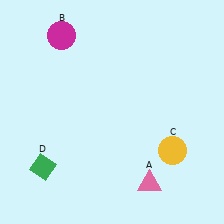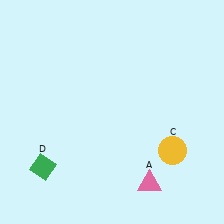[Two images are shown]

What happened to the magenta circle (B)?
The magenta circle (B) was removed in Image 2. It was in the top-left area of Image 1.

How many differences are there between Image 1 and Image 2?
There is 1 difference between the two images.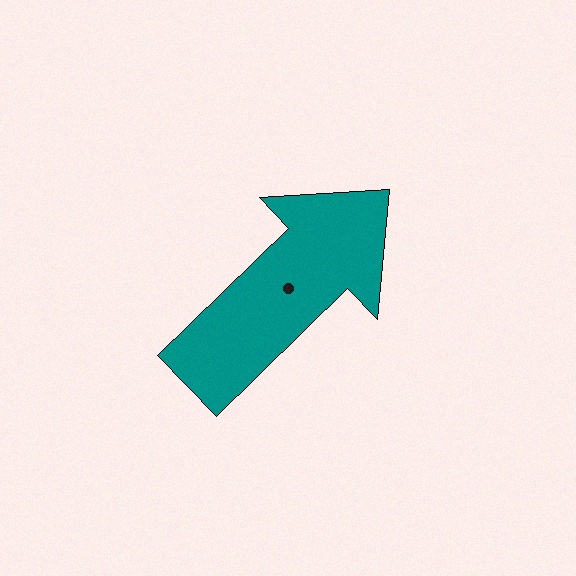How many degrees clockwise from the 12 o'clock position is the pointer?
Approximately 46 degrees.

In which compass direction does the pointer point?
Northeast.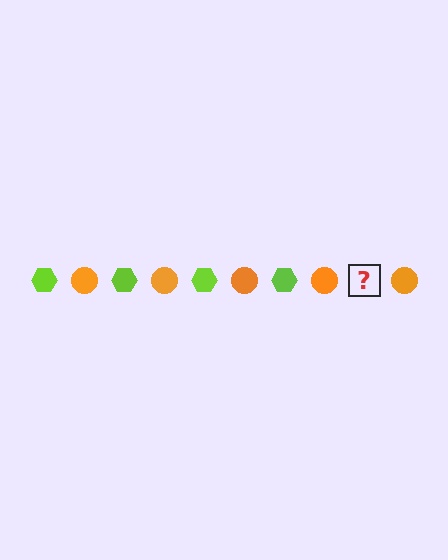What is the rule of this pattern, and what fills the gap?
The rule is that the pattern alternates between lime hexagon and orange circle. The gap should be filled with a lime hexagon.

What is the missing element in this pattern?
The missing element is a lime hexagon.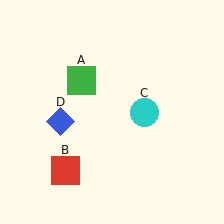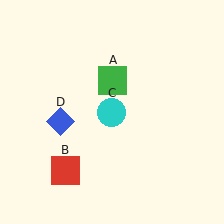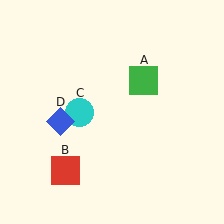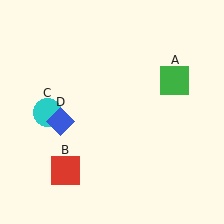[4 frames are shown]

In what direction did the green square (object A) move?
The green square (object A) moved right.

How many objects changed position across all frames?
2 objects changed position: green square (object A), cyan circle (object C).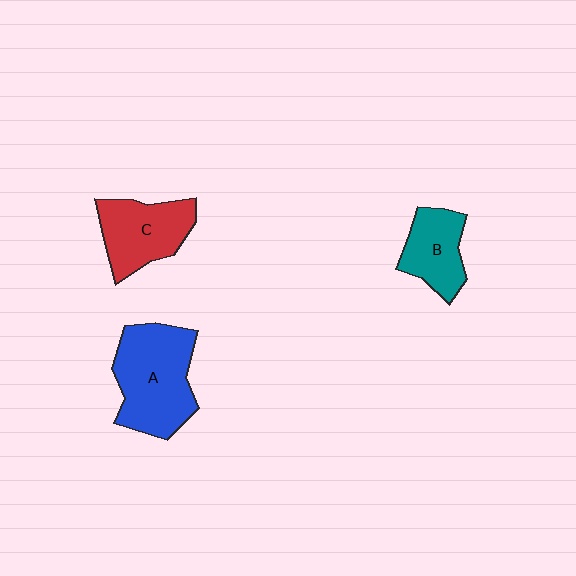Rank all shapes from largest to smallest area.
From largest to smallest: A (blue), C (red), B (teal).